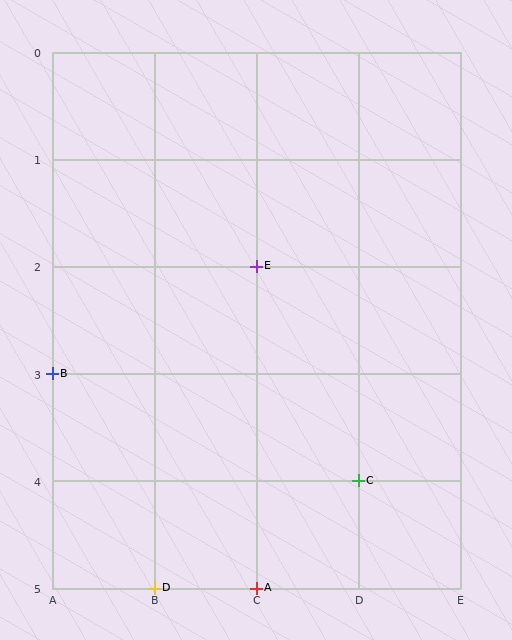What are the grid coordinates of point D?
Point D is at grid coordinates (B, 5).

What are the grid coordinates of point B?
Point B is at grid coordinates (A, 3).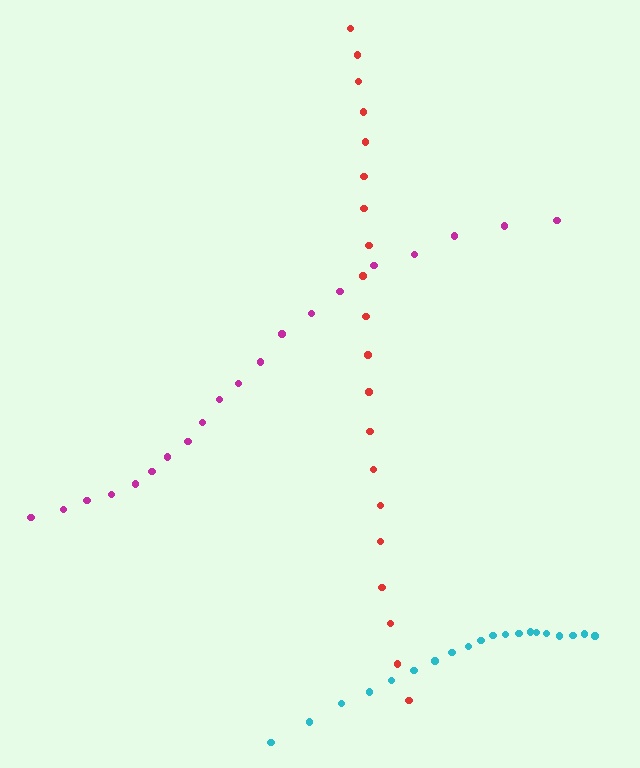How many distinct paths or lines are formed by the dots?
There are 3 distinct paths.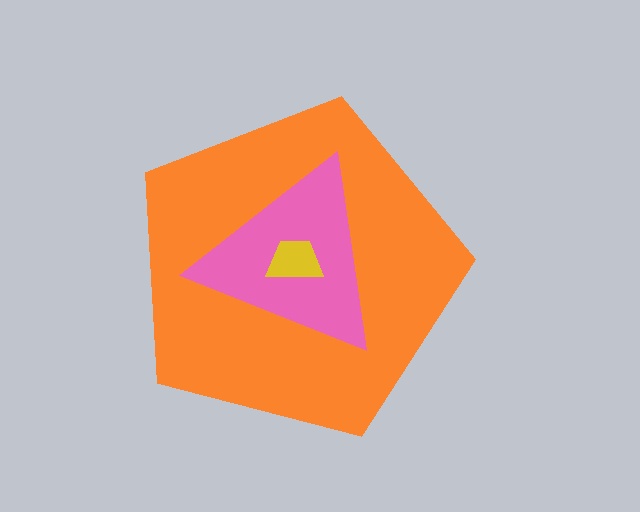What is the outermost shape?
The orange pentagon.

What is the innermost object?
The yellow trapezoid.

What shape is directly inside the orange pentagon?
The pink triangle.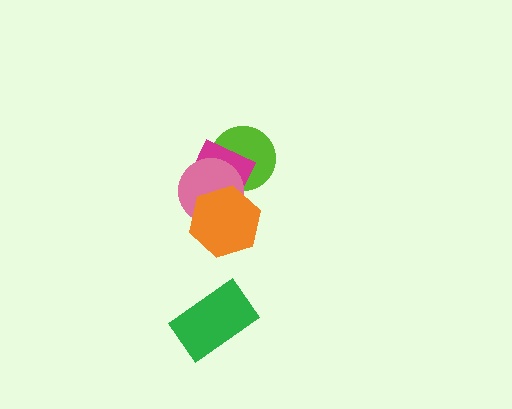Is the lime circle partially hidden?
Yes, it is partially covered by another shape.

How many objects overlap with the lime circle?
2 objects overlap with the lime circle.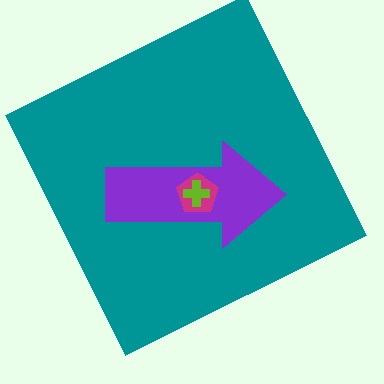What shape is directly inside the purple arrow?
The magenta pentagon.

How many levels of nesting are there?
4.